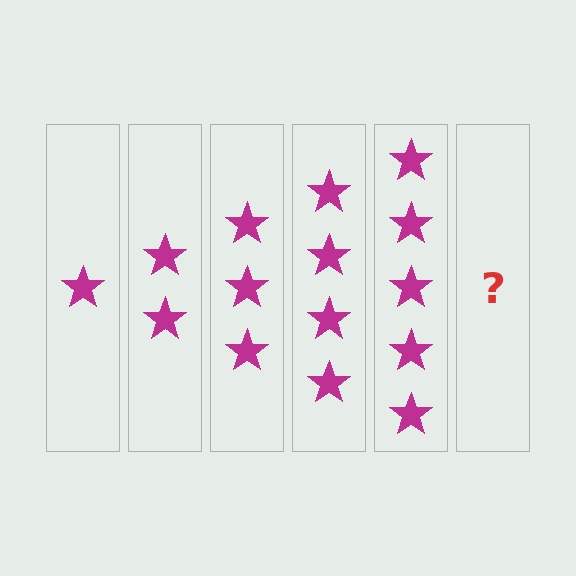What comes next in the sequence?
The next element should be 6 stars.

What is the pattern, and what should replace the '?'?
The pattern is that each step adds one more star. The '?' should be 6 stars.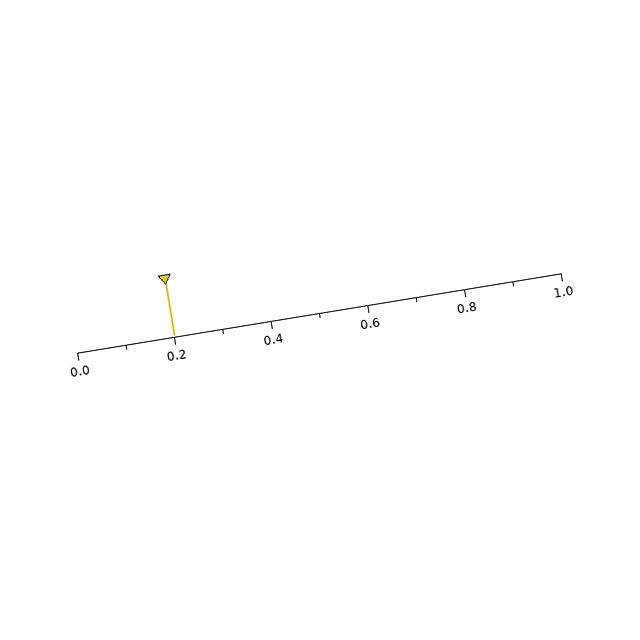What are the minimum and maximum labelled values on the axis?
The axis runs from 0.0 to 1.0.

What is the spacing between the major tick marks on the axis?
The major ticks are spaced 0.2 apart.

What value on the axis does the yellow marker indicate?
The marker indicates approximately 0.2.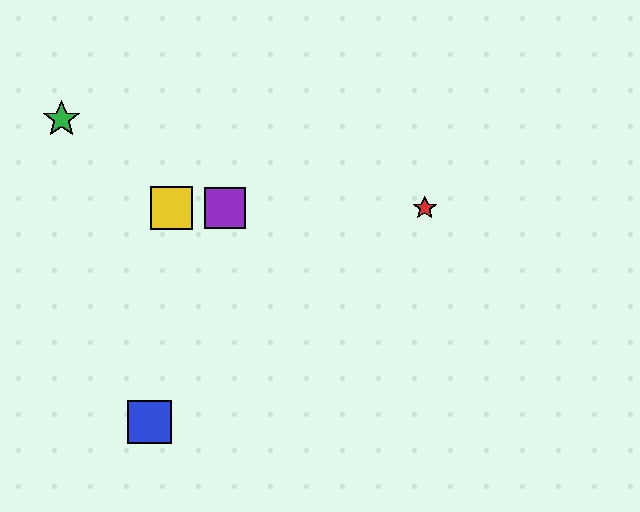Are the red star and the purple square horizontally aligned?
Yes, both are at y≈208.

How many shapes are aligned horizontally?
3 shapes (the red star, the yellow square, the purple square) are aligned horizontally.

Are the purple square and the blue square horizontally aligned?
No, the purple square is at y≈208 and the blue square is at y≈422.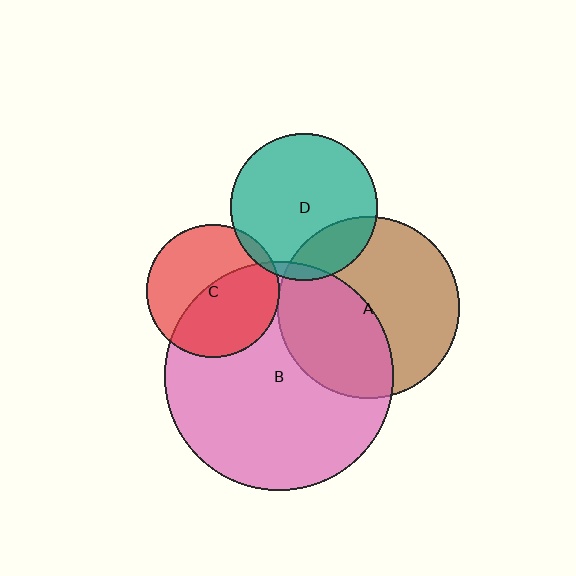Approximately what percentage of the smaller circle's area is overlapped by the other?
Approximately 50%.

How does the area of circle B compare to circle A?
Approximately 1.6 times.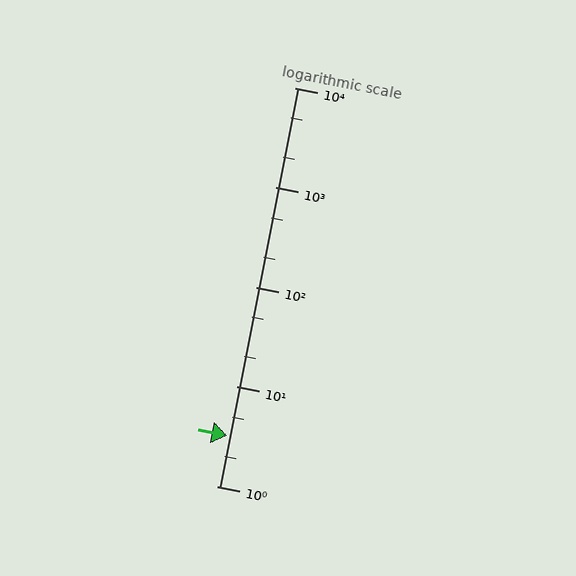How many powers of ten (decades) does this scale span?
The scale spans 4 decades, from 1 to 10000.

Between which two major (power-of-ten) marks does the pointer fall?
The pointer is between 1 and 10.